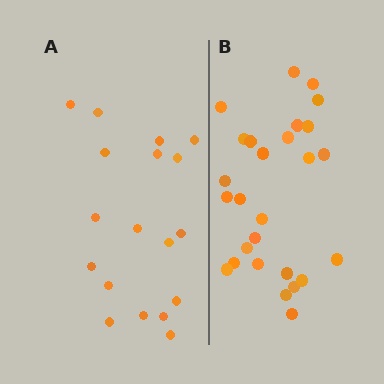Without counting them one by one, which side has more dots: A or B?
Region B (the right region) has more dots.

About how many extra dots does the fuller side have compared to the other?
Region B has roughly 8 or so more dots than region A.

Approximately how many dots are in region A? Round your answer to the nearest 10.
About 20 dots. (The exact count is 18, which rounds to 20.)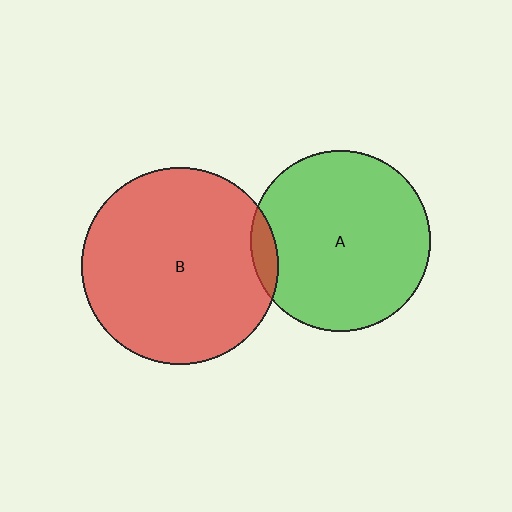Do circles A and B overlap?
Yes.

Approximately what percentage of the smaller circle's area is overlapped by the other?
Approximately 5%.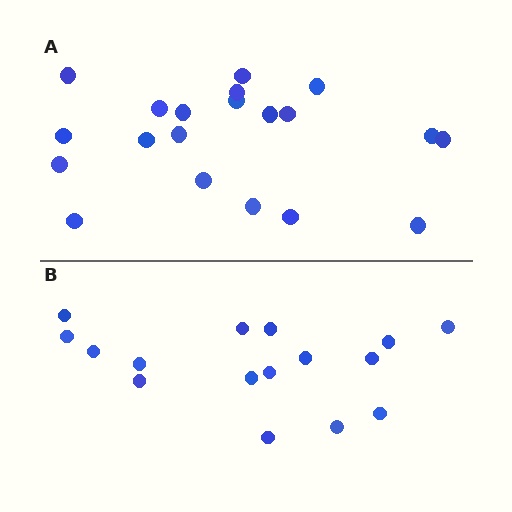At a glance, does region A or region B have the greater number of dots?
Region A (the top region) has more dots.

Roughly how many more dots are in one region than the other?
Region A has about 4 more dots than region B.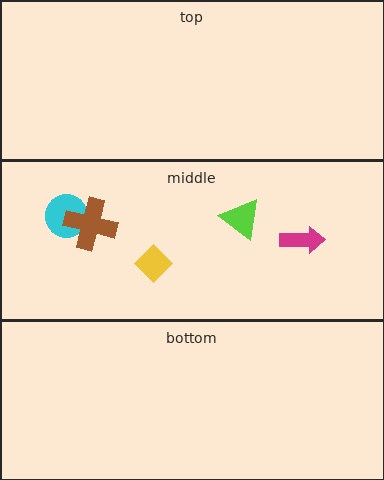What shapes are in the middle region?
The cyan circle, the lime triangle, the magenta arrow, the yellow diamond, the brown cross.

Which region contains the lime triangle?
The middle region.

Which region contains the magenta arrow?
The middle region.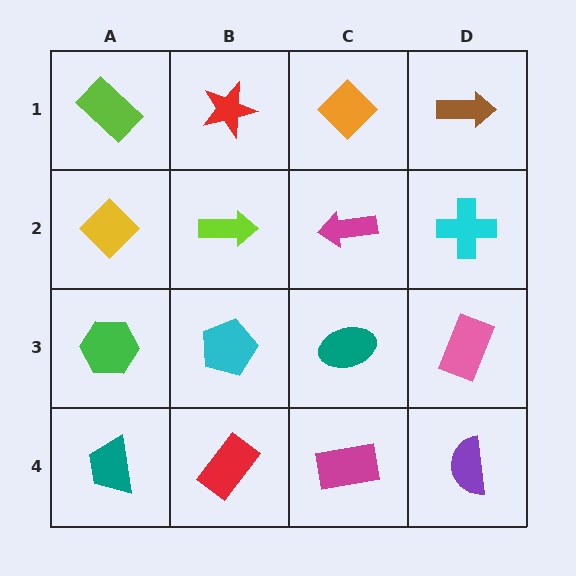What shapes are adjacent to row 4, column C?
A teal ellipse (row 3, column C), a red rectangle (row 4, column B), a purple semicircle (row 4, column D).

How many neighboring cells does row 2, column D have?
3.